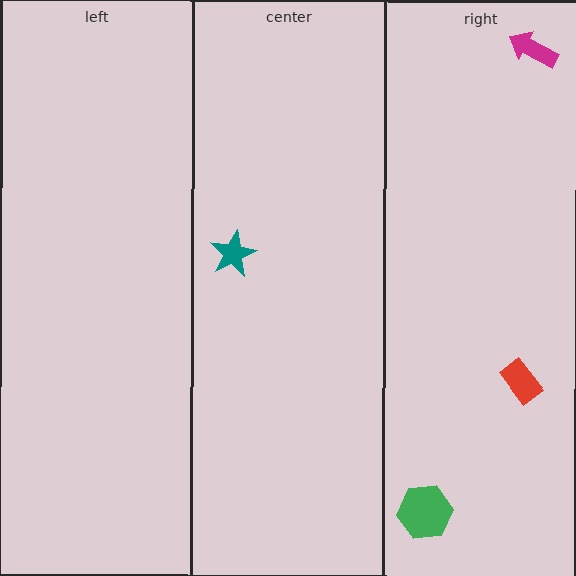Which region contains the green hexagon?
The right region.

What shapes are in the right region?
The green hexagon, the red rectangle, the magenta arrow.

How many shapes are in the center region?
1.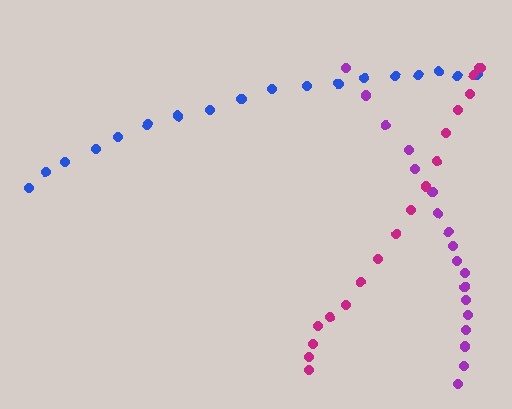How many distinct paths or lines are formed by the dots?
There are 3 distinct paths.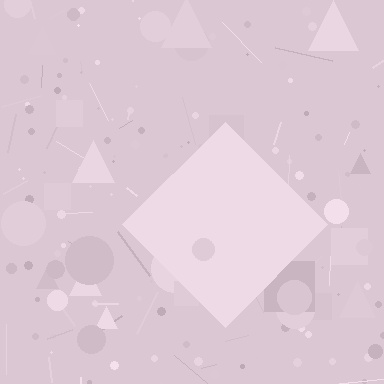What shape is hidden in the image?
A diamond is hidden in the image.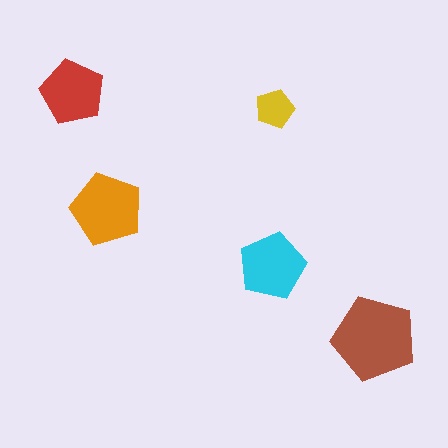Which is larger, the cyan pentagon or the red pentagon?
The cyan one.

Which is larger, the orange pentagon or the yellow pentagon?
The orange one.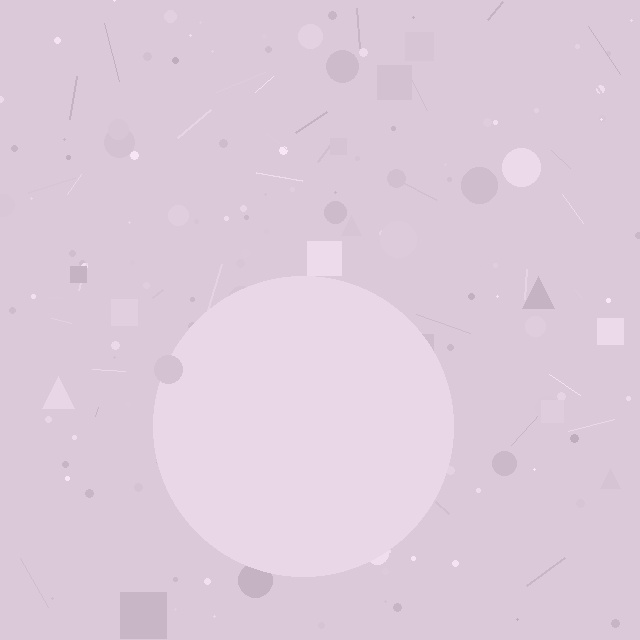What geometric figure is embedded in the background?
A circle is embedded in the background.